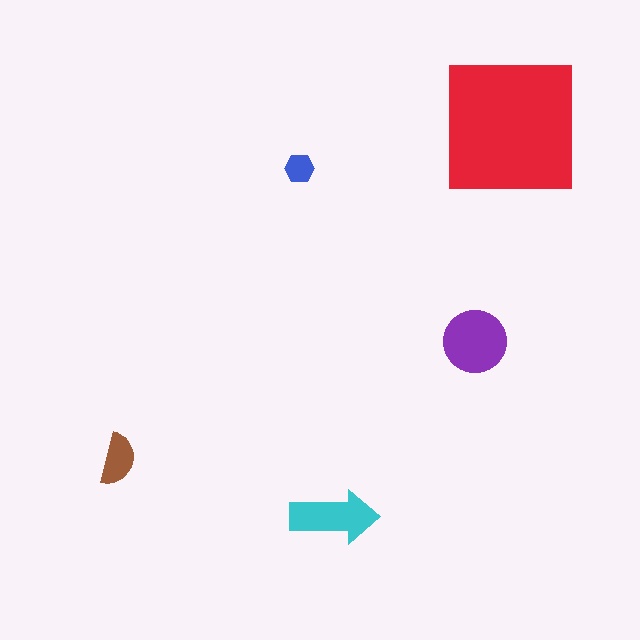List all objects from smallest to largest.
The blue hexagon, the brown semicircle, the cyan arrow, the purple circle, the red square.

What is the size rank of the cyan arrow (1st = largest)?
3rd.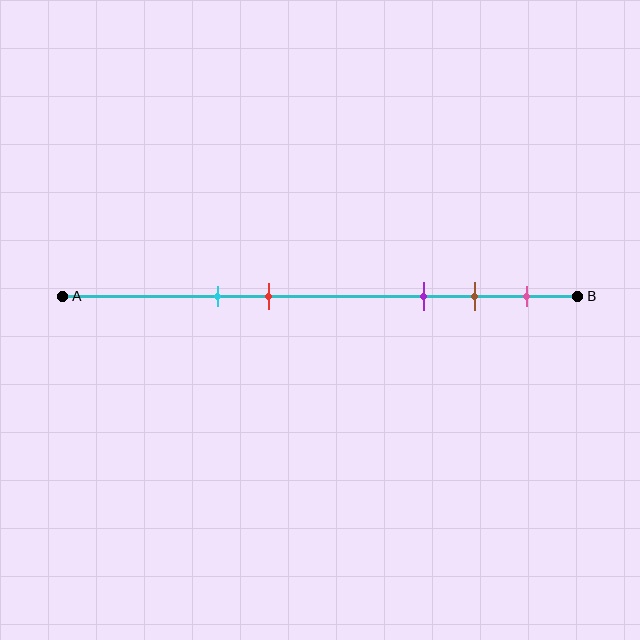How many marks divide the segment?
There are 5 marks dividing the segment.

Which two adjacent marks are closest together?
The brown and pink marks are the closest adjacent pair.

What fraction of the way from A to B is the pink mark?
The pink mark is approximately 90% (0.9) of the way from A to B.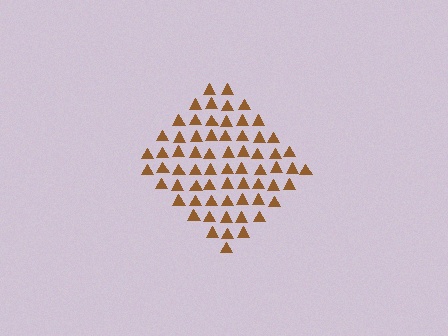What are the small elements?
The small elements are triangles.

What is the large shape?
The large shape is a diamond.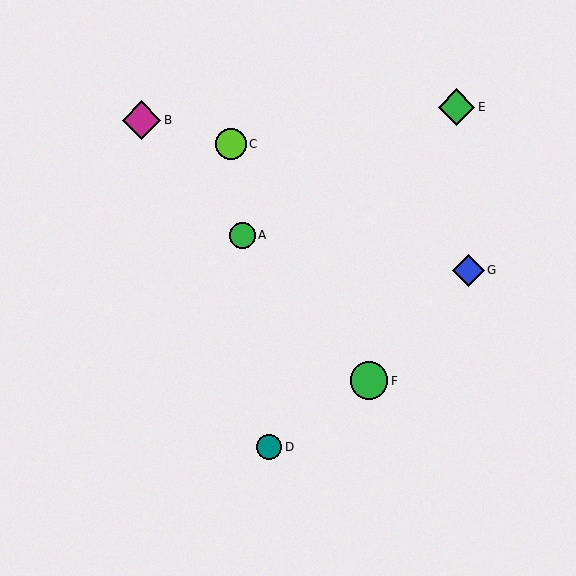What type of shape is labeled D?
Shape D is a teal circle.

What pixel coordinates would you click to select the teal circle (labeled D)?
Click at (269, 447) to select the teal circle D.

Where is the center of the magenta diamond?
The center of the magenta diamond is at (142, 120).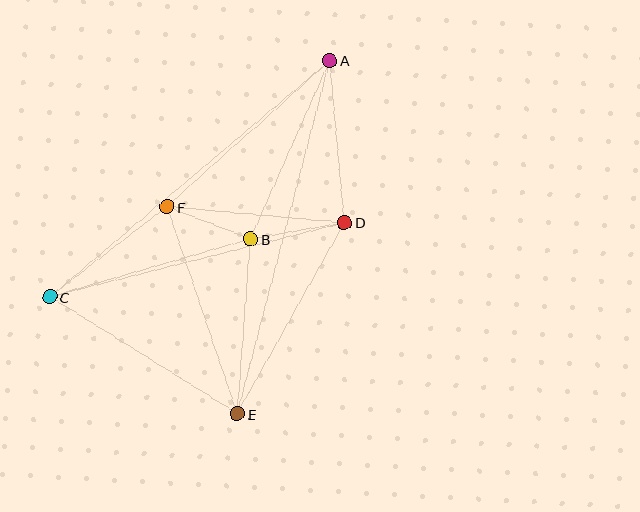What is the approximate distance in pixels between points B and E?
The distance between B and E is approximately 175 pixels.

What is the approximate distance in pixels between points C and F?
The distance between C and F is approximately 148 pixels.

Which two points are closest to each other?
Points B and F are closest to each other.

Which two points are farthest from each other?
Points A and C are farthest from each other.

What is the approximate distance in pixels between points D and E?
The distance between D and E is approximately 219 pixels.